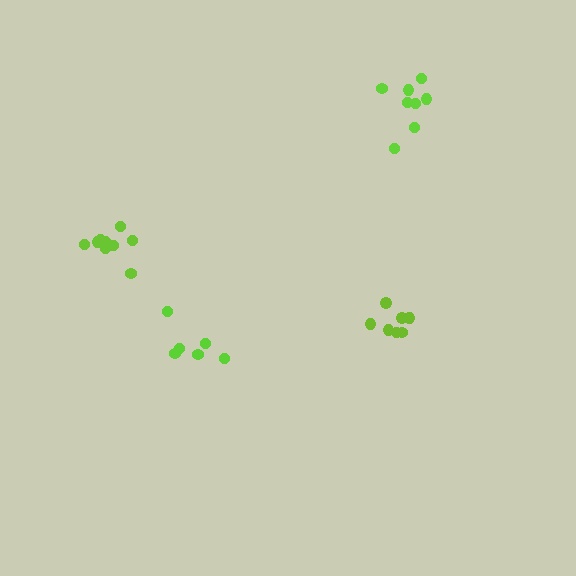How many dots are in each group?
Group 1: 7 dots, Group 2: 8 dots, Group 3: 6 dots, Group 4: 9 dots (30 total).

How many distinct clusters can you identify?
There are 4 distinct clusters.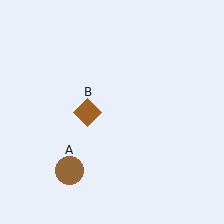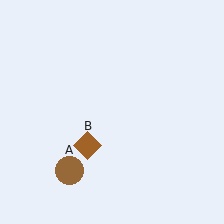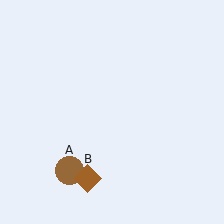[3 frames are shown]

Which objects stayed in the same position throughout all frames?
Brown circle (object A) remained stationary.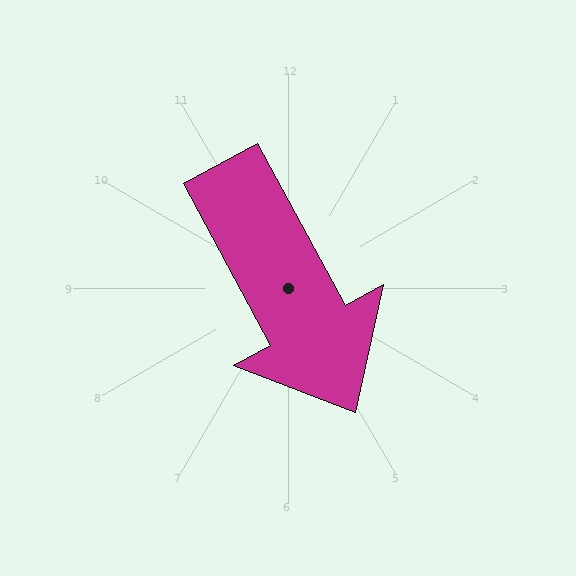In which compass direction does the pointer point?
Southeast.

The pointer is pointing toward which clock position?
Roughly 5 o'clock.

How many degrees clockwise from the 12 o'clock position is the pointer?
Approximately 152 degrees.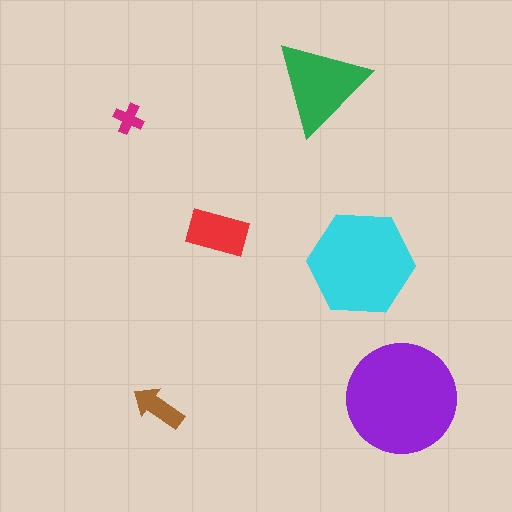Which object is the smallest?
The magenta cross.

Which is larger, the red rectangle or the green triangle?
The green triangle.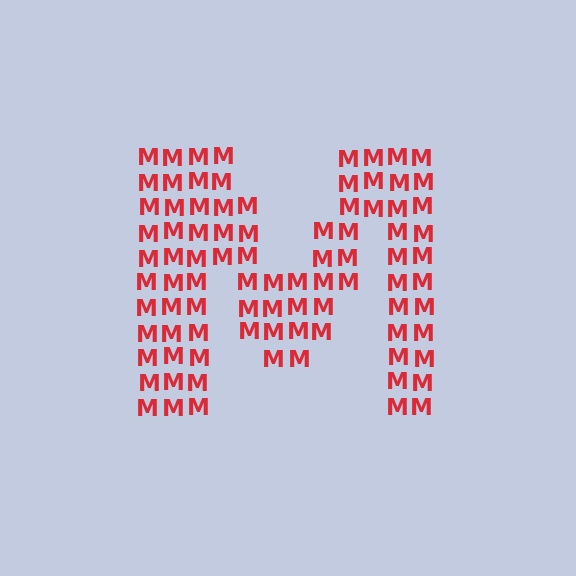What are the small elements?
The small elements are letter M's.